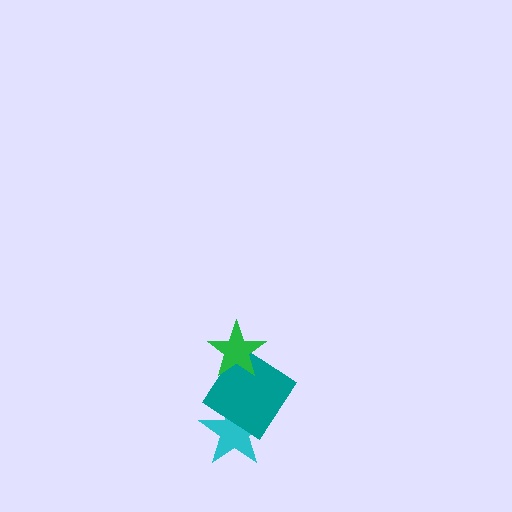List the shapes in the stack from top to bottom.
From top to bottom: the green star, the teal diamond, the cyan star.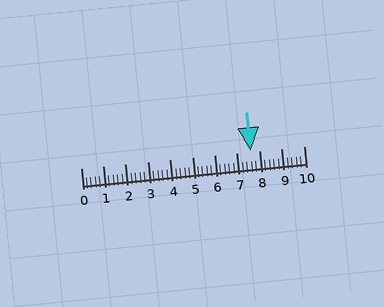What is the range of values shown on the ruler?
The ruler shows values from 0 to 10.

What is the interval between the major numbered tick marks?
The major tick marks are spaced 1 units apart.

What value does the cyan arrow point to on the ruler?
The cyan arrow points to approximately 7.6.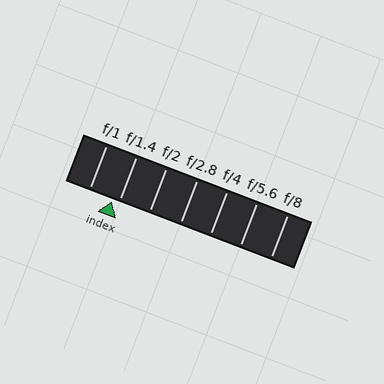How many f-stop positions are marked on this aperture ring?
There are 7 f-stop positions marked.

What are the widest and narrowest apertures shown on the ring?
The widest aperture shown is f/1 and the narrowest is f/8.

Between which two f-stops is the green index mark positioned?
The index mark is between f/1 and f/1.4.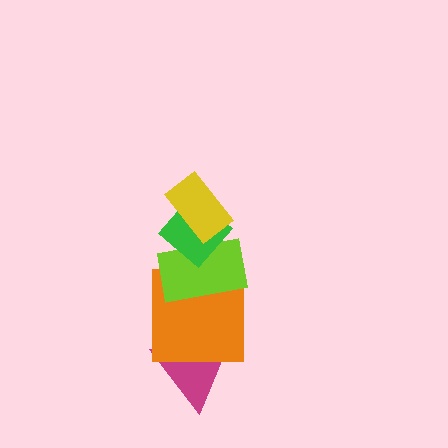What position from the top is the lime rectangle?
The lime rectangle is 3rd from the top.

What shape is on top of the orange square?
The lime rectangle is on top of the orange square.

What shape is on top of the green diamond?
The yellow rectangle is on top of the green diamond.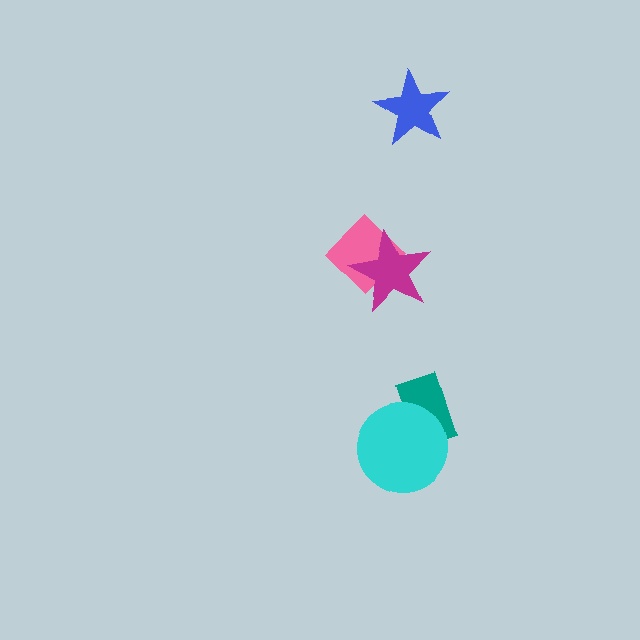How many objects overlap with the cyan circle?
1 object overlaps with the cyan circle.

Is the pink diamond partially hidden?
Yes, it is partially covered by another shape.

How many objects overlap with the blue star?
0 objects overlap with the blue star.